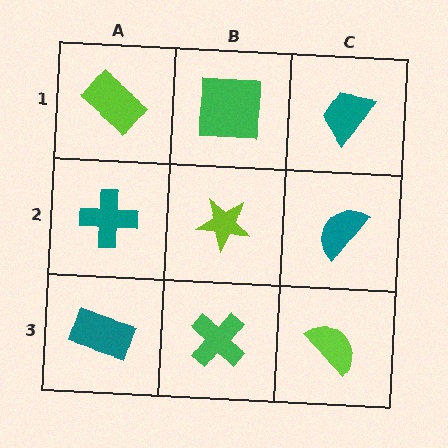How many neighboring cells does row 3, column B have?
3.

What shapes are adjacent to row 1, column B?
A lime star (row 2, column B), a lime rectangle (row 1, column A), a teal trapezoid (row 1, column C).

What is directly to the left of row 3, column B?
A teal rectangle.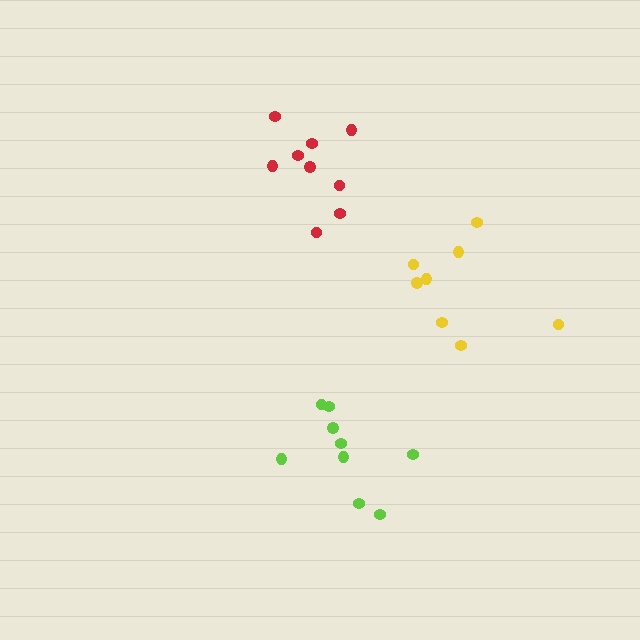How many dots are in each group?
Group 1: 9 dots, Group 2: 8 dots, Group 3: 9 dots (26 total).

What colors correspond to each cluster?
The clusters are colored: red, yellow, lime.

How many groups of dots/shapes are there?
There are 3 groups.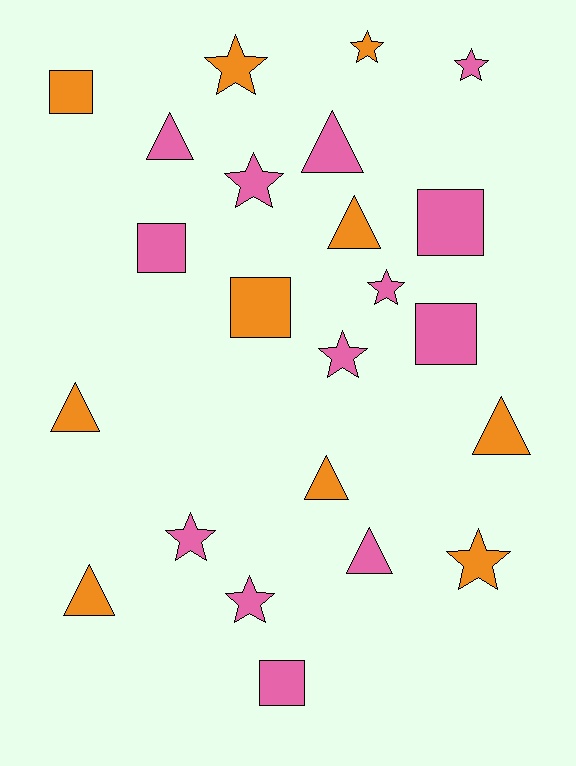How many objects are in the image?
There are 23 objects.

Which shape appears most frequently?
Star, with 9 objects.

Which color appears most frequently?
Pink, with 13 objects.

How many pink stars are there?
There are 6 pink stars.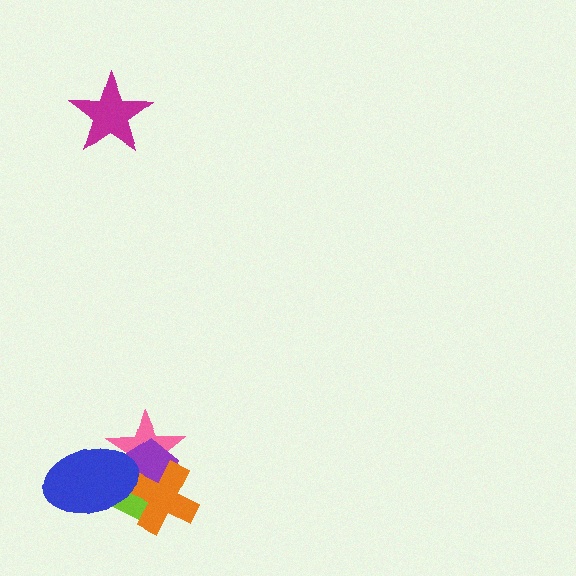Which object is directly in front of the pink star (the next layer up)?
The purple pentagon is directly in front of the pink star.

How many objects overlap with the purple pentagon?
4 objects overlap with the purple pentagon.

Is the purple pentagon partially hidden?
Yes, it is partially covered by another shape.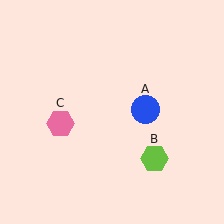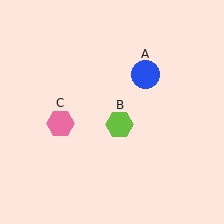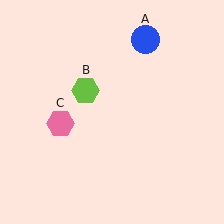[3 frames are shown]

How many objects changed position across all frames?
2 objects changed position: blue circle (object A), lime hexagon (object B).